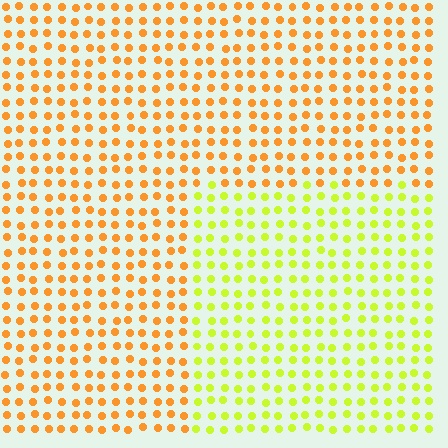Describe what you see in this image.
The image is filled with small orange elements in a uniform arrangement. A rectangle-shaped region is visible where the elements are tinted to a slightly different hue, forming a subtle color boundary.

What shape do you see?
I see a rectangle.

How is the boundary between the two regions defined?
The boundary is defined purely by a slight shift in hue (about 45 degrees). Spacing, size, and orientation are identical on both sides.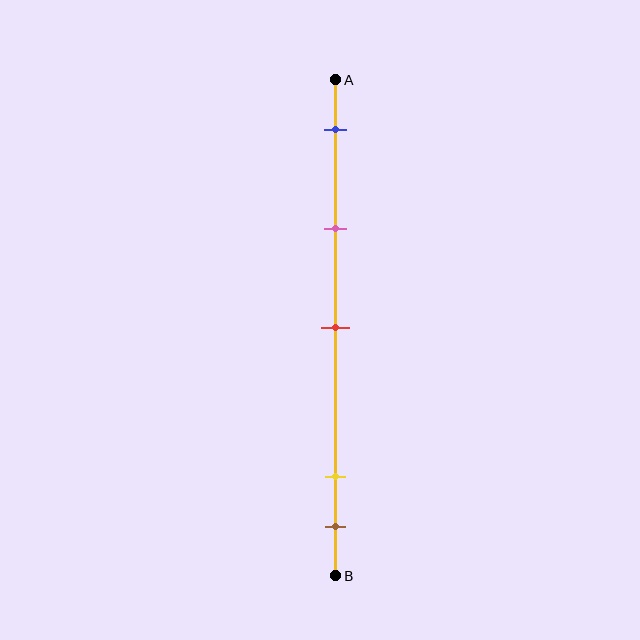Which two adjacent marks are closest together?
The yellow and brown marks are the closest adjacent pair.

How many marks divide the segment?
There are 5 marks dividing the segment.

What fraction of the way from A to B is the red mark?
The red mark is approximately 50% (0.5) of the way from A to B.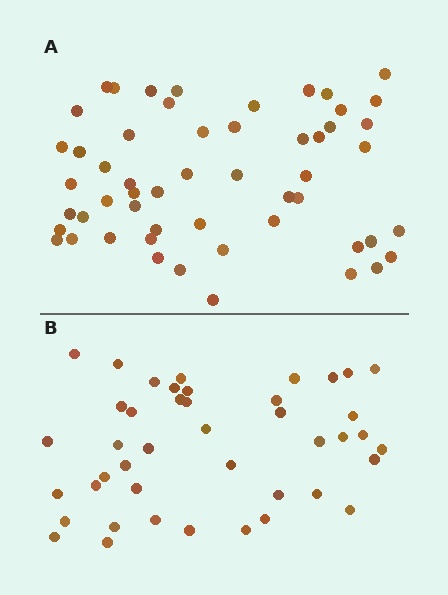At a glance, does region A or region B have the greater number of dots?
Region A (the top region) has more dots.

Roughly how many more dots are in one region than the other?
Region A has roughly 12 or so more dots than region B.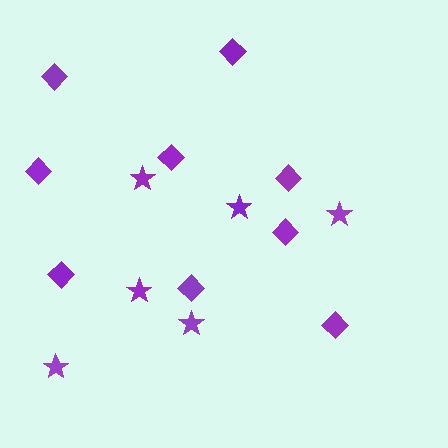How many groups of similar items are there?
There are 2 groups: one group of diamonds (9) and one group of stars (6).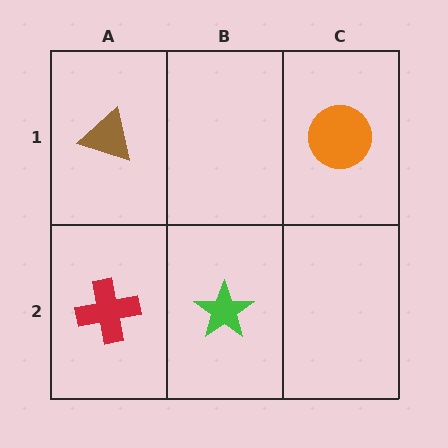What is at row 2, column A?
A red cross.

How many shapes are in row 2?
2 shapes.